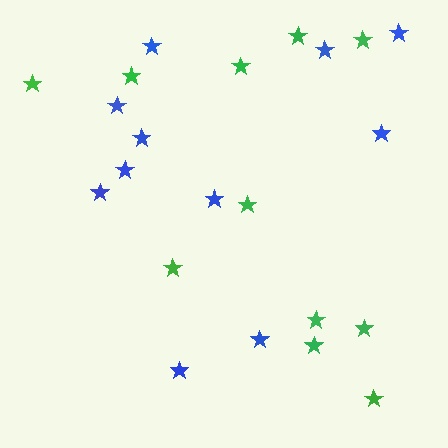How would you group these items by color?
There are 2 groups: one group of blue stars (11) and one group of green stars (11).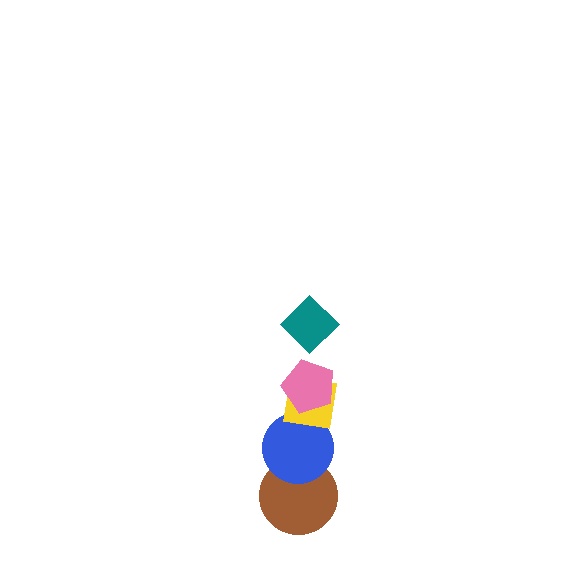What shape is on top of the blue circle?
The yellow square is on top of the blue circle.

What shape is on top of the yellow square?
The pink pentagon is on top of the yellow square.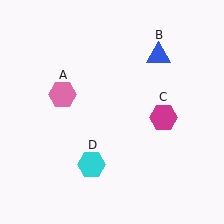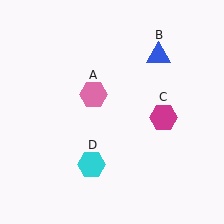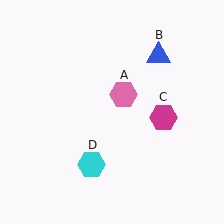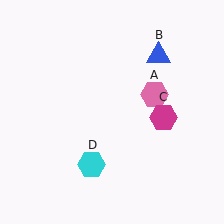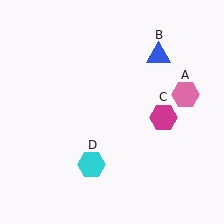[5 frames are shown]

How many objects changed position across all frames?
1 object changed position: pink hexagon (object A).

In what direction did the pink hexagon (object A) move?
The pink hexagon (object A) moved right.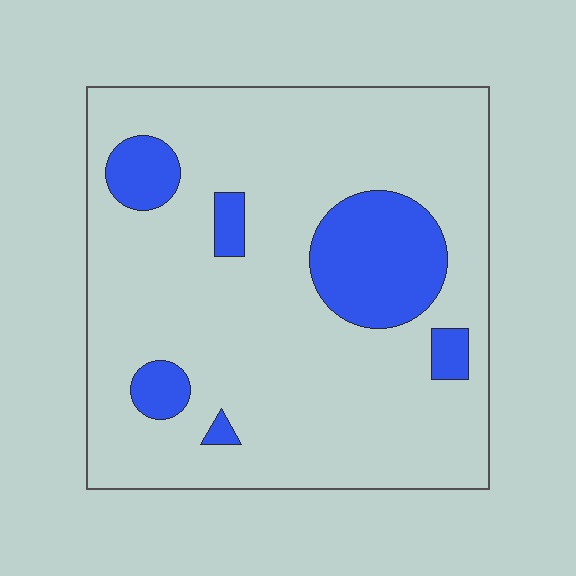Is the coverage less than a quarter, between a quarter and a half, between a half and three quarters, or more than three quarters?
Less than a quarter.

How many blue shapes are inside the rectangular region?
6.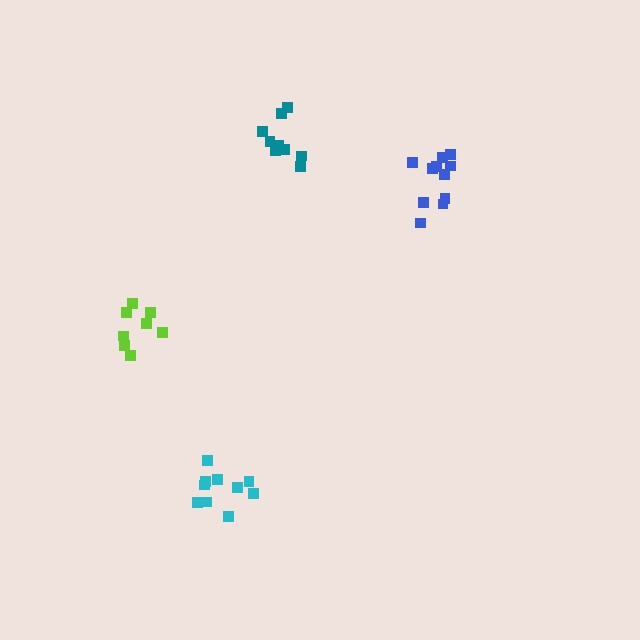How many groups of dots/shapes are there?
There are 4 groups.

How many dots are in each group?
Group 1: 8 dots, Group 2: 10 dots, Group 3: 11 dots, Group 4: 9 dots (38 total).